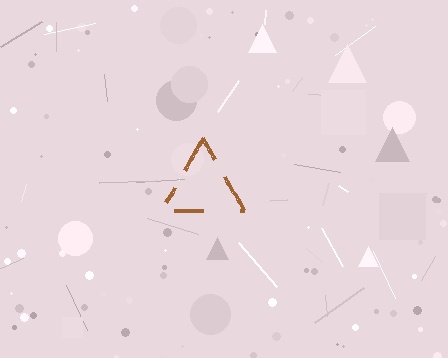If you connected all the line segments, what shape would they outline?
They would outline a triangle.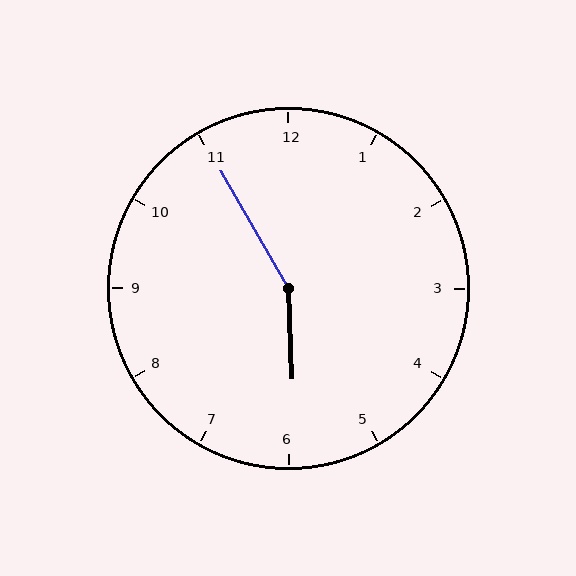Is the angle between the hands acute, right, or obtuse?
It is obtuse.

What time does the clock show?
5:55.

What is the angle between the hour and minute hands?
Approximately 152 degrees.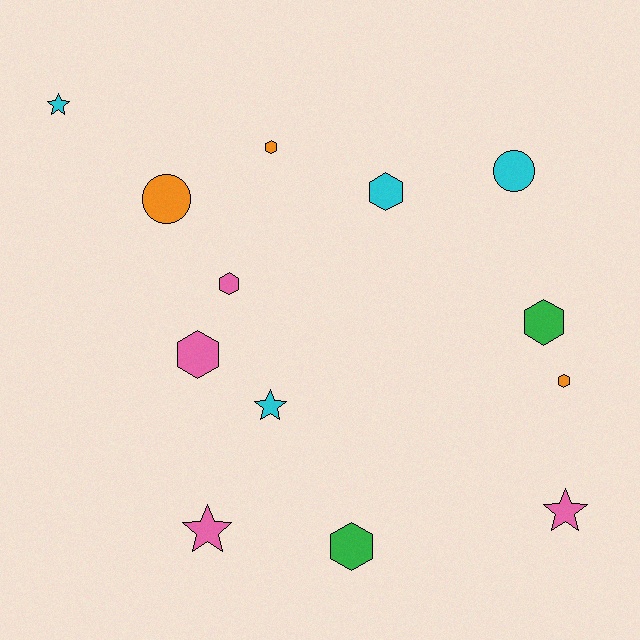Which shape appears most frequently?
Hexagon, with 7 objects.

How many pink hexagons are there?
There are 2 pink hexagons.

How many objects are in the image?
There are 13 objects.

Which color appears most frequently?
Cyan, with 4 objects.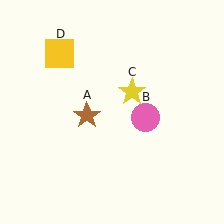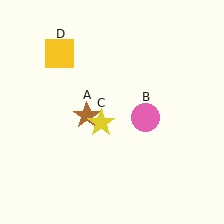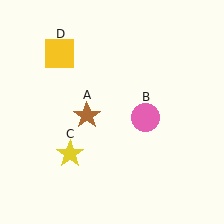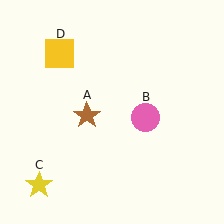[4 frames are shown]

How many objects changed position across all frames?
1 object changed position: yellow star (object C).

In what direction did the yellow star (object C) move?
The yellow star (object C) moved down and to the left.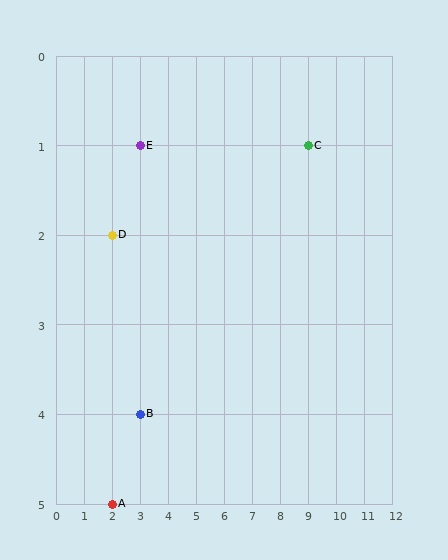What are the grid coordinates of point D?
Point D is at grid coordinates (2, 2).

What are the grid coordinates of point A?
Point A is at grid coordinates (2, 5).